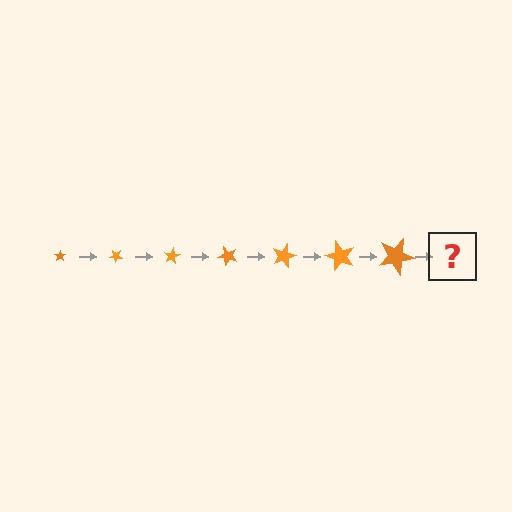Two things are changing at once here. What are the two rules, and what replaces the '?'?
The two rules are that the star grows larger each step and it rotates 40 degrees each step. The '?' should be a star, larger than the previous one and rotated 280 degrees from the start.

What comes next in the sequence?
The next element should be a star, larger than the previous one and rotated 280 degrees from the start.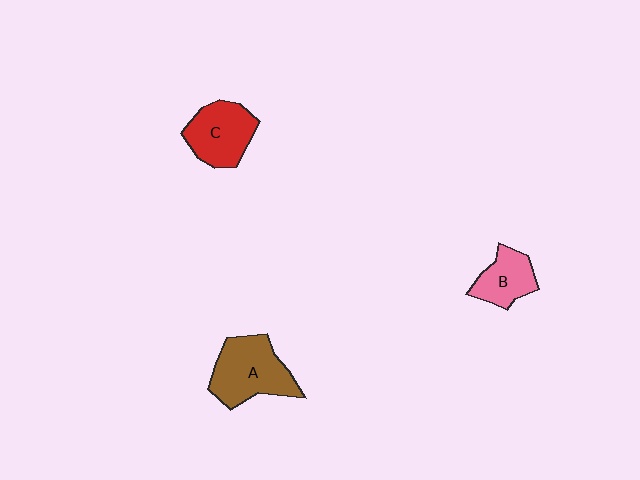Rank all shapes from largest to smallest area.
From largest to smallest: A (brown), C (red), B (pink).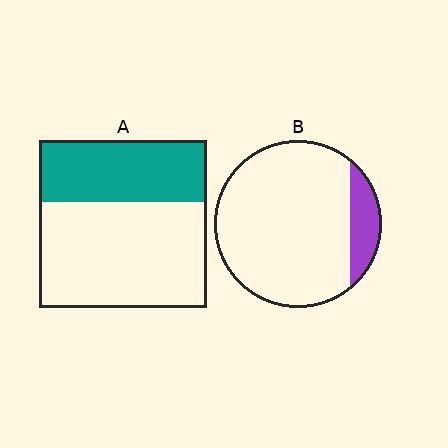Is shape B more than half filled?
No.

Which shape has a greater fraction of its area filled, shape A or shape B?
Shape A.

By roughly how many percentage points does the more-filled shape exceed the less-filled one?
By roughly 25 percentage points (A over B).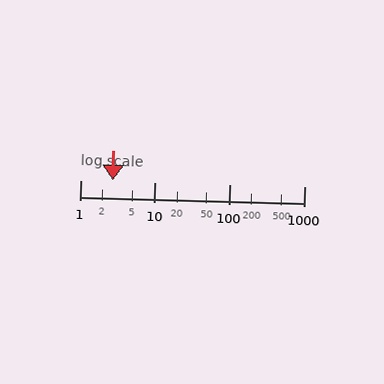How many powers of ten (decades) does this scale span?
The scale spans 3 decades, from 1 to 1000.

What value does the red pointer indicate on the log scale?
The pointer indicates approximately 2.7.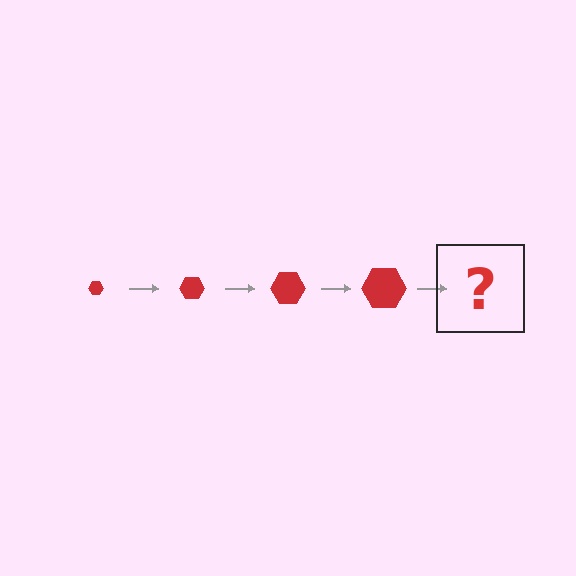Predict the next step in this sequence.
The next step is a red hexagon, larger than the previous one.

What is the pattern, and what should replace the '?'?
The pattern is that the hexagon gets progressively larger each step. The '?' should be a red hexagon, larger than the previous one.